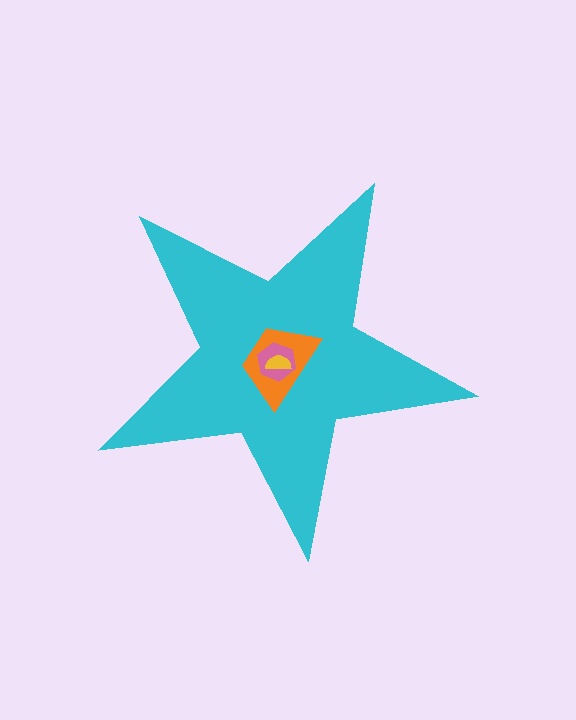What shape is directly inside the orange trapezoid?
The pink hexagon.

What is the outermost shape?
The cyan star.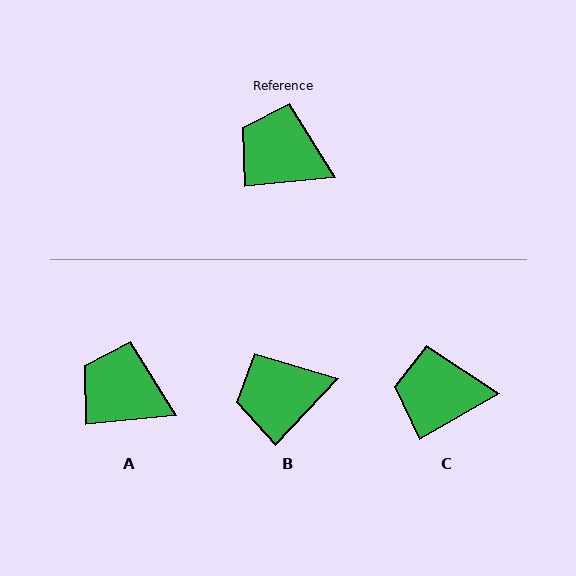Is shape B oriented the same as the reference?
No, it is off by about 41 degrees.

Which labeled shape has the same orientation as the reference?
A.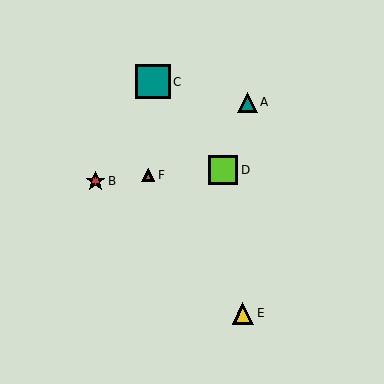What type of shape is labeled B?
Shape B is a red star.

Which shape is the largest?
The teal square (labeled C) is the largest.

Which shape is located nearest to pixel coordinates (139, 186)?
The brown triangle (labeled F) at (148, 175) is nearest to that location.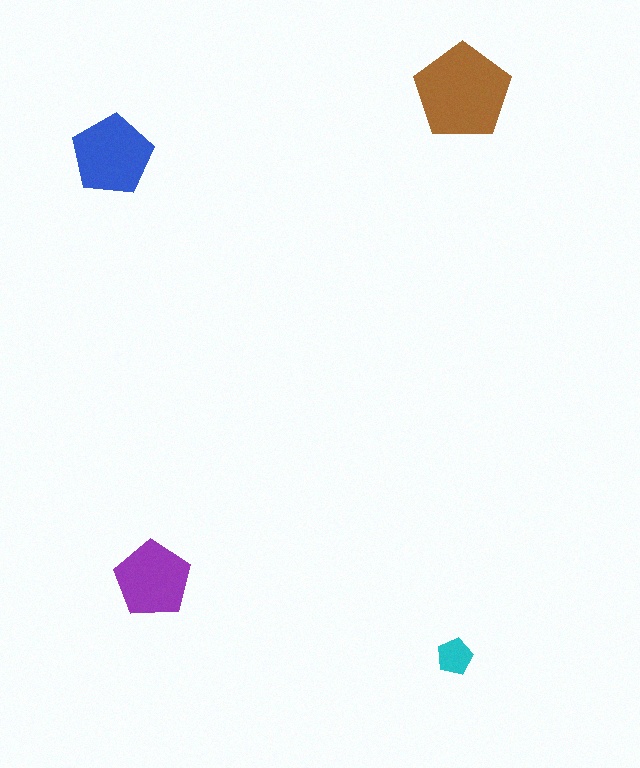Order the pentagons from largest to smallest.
the brown one, the blue one, the purple one, the cyan one.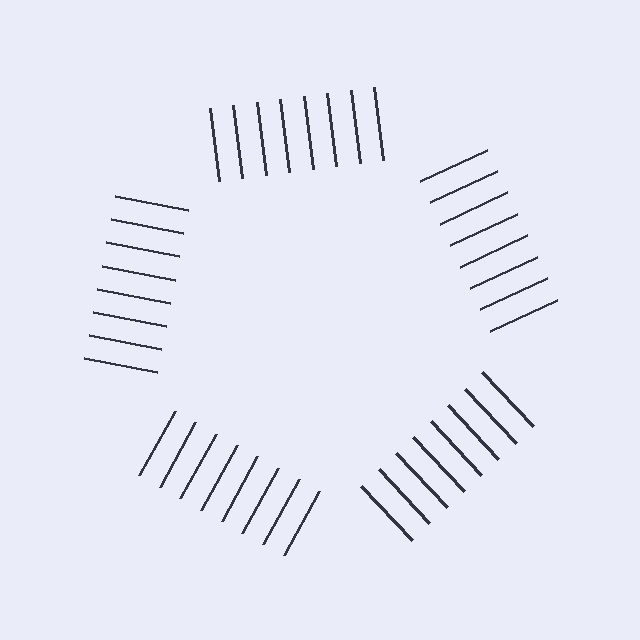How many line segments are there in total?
40 — 8 along each of the 5 edges.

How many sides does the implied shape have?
5 sides — the line-ends trace a pentagon.